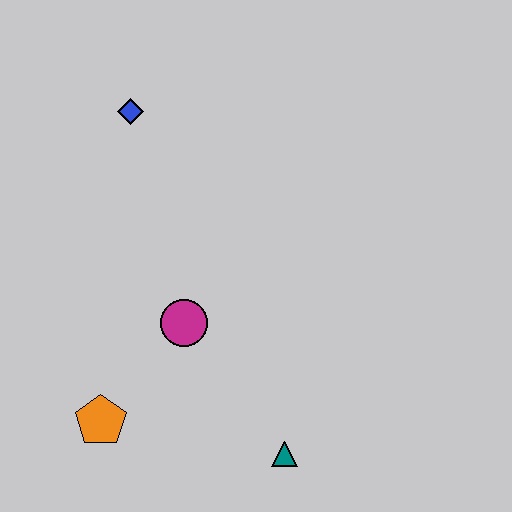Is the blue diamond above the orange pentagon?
Yes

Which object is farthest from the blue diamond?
The teal triangle is farthest from the blue diamond.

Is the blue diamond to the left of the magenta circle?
Yes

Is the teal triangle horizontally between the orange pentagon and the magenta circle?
No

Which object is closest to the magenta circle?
The orange pentagon is closest to the magenta circle.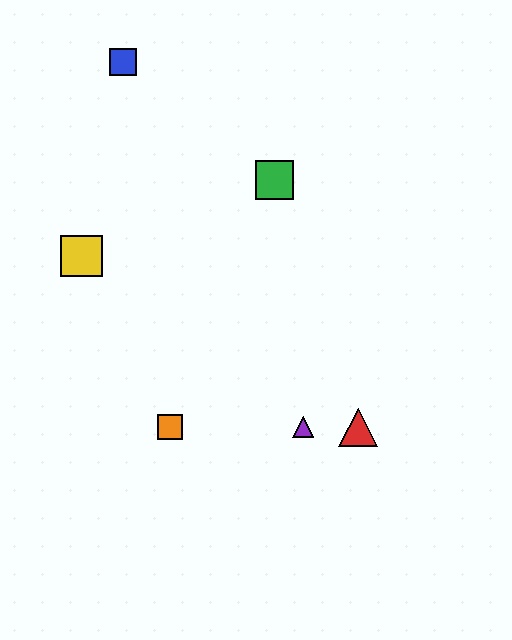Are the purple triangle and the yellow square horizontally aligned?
No, the purple triangle is at y≈427 and the yellow square is at y≈256.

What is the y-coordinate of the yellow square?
The yellow square is at y≈256.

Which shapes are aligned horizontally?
The red triangle, the purple triangle, the orange square are aligned horizontally.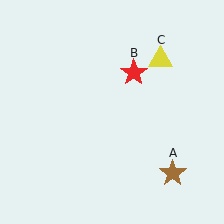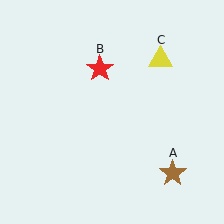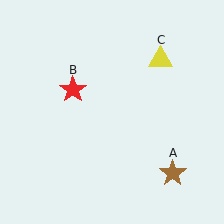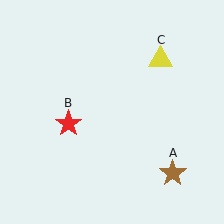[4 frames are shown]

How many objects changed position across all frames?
1 object changed position: red star (object B).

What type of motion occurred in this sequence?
The red star (object B) rotated counterclockwise around the center of the scene.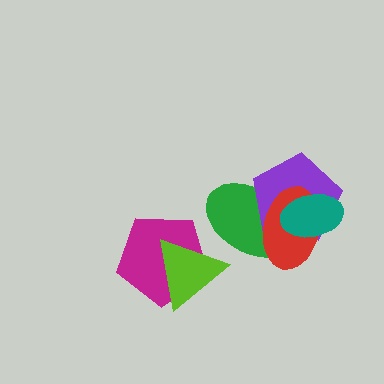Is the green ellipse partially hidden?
Yes, it is partially covered by another shape.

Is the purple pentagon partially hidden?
Yes, it is partially covered by another shape.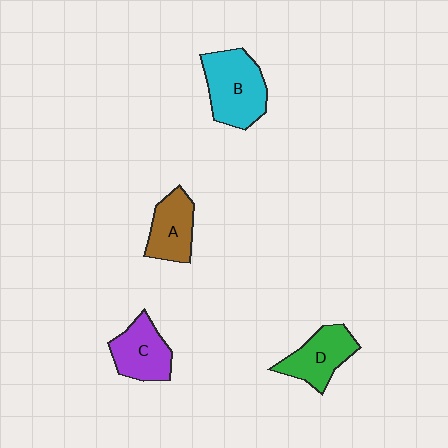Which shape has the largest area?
Shape B (cyan).